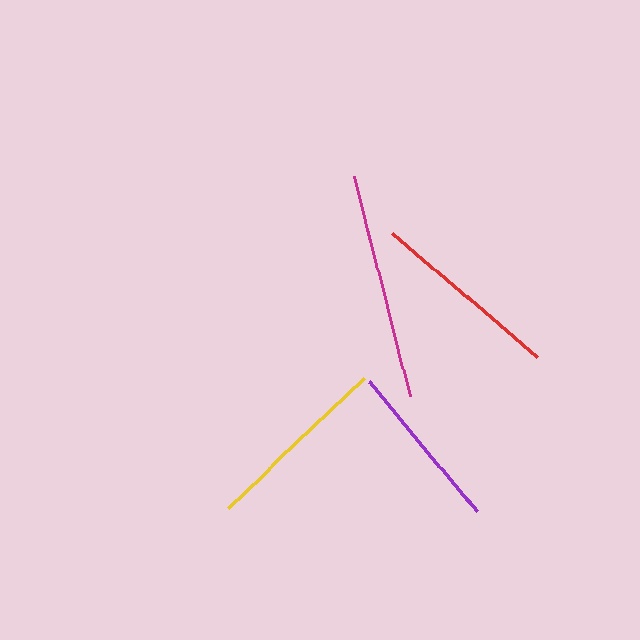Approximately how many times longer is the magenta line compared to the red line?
The magenta line is approximately 1.2 times the length of the red line.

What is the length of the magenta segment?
The magenta segment is approximately 228 pixels long.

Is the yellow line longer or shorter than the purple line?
The yellow line is longer than the purple line.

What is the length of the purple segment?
The purple segment is approximately 169 pixels long.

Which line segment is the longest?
The magenta line is the longest at approximately 228 pixels.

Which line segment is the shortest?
The purple line is the shortest at approximately 169 pixels.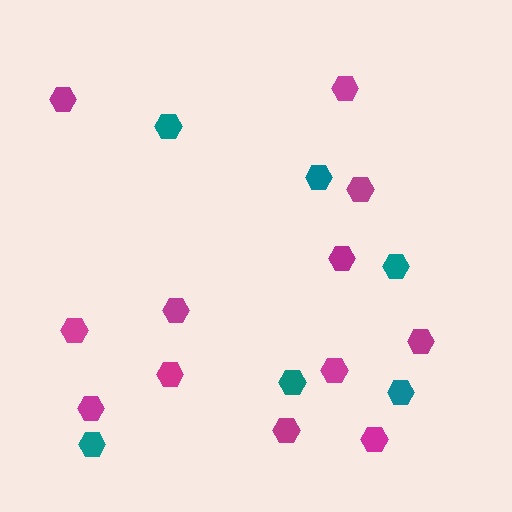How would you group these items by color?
There are 2 groups: one group of teal hexagons (6) and one group of magenta hexagons (12).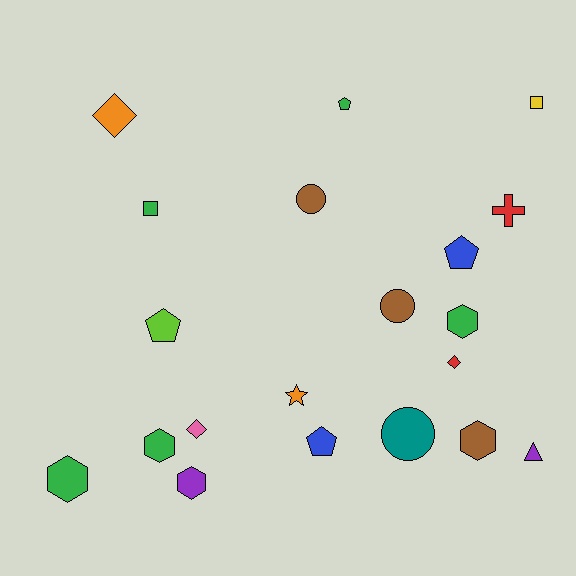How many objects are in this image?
There are 20 objects.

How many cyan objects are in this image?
There are no cyan objects.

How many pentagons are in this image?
There are 4 pentagons.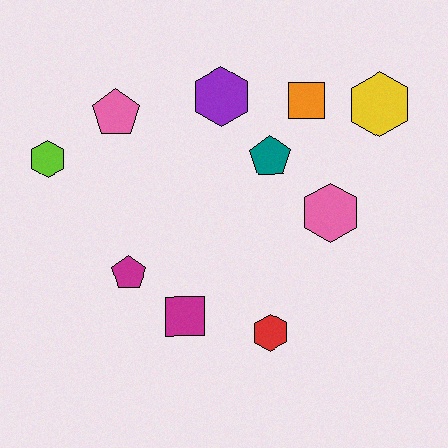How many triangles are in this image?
There are no triangles.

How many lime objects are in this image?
There is 1 lime object.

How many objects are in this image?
There are 10 objects.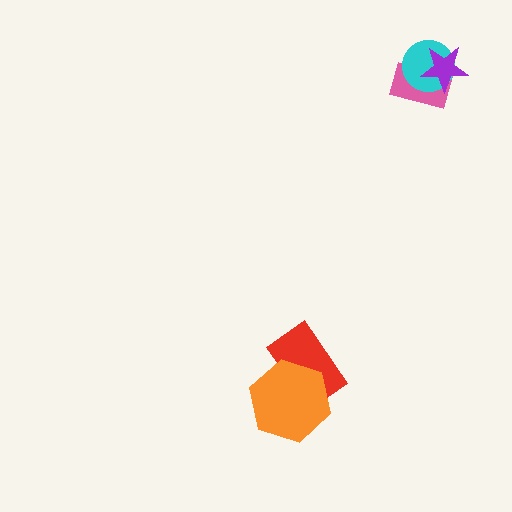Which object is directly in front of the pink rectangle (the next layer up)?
The cyan circle is directly in front of the pink rectangle.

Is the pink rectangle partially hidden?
Yes, it is partially covered by another shape.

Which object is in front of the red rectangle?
The orange hexagon is in front of the red rectangle.